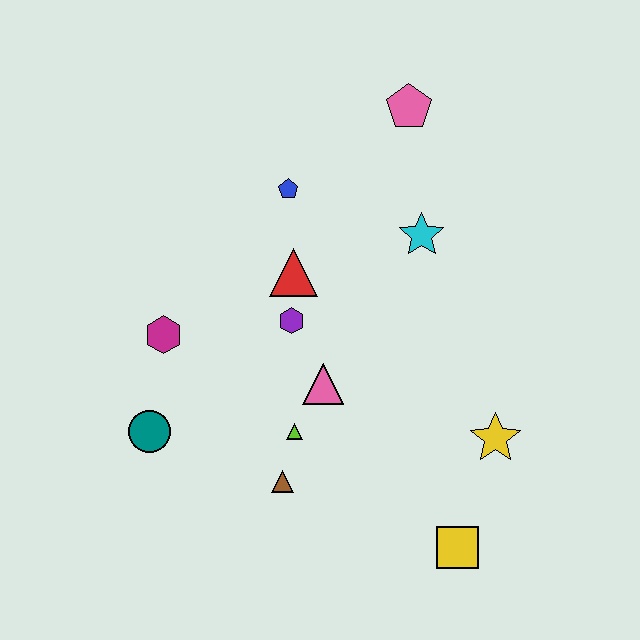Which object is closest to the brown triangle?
The lime triangle is closest to the brown triangle.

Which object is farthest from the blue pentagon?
The yellow square is farthest from the blue pentagon.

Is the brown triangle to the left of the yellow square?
Yes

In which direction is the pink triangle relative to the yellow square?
The pink triangle is above the yellow square.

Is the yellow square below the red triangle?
Yes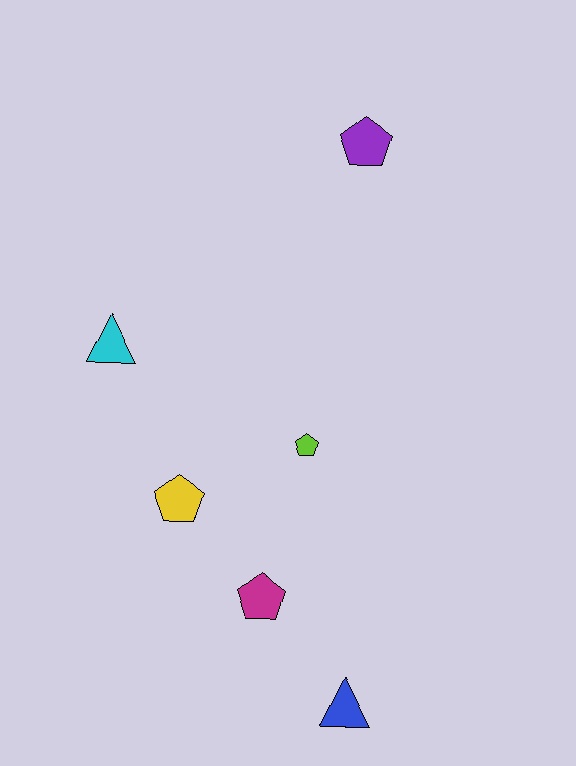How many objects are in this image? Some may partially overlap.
There are 6 objects.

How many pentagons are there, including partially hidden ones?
There are 4 pentagons.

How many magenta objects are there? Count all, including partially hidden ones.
There is 1 magenta object.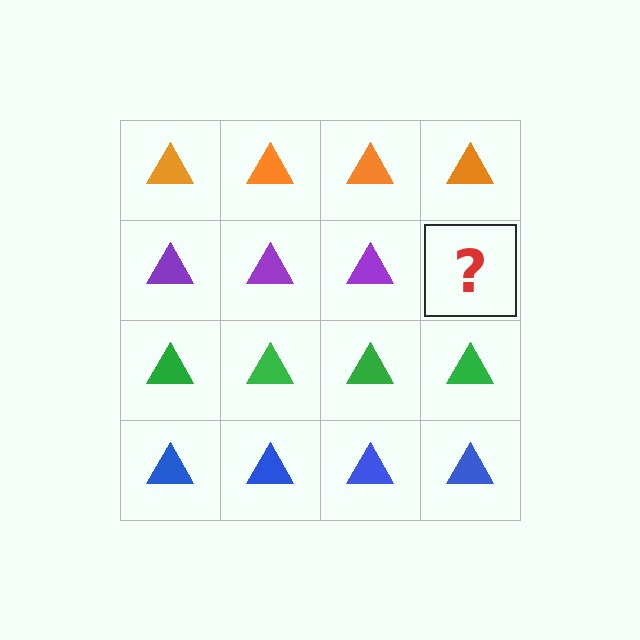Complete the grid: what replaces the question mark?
The question mark should be replaced with a purple triangle.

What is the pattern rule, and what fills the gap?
The rule is that each row has a consistent color. The gap should be filled with a purple triangle.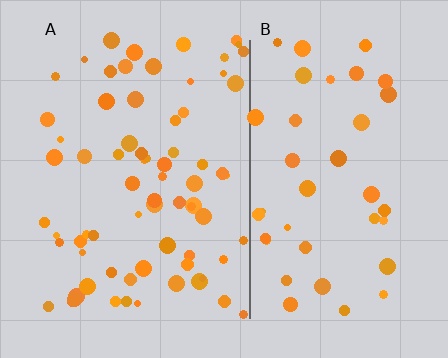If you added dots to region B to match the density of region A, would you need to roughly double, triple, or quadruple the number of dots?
Approximately double.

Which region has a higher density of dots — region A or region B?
A (the left).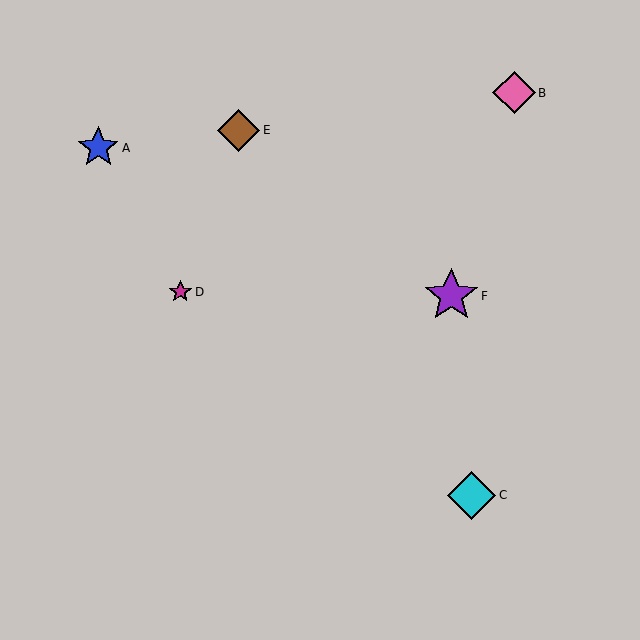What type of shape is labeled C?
Shape C is a cyan diamond.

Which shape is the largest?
The purple star (labeled F) is the largest.